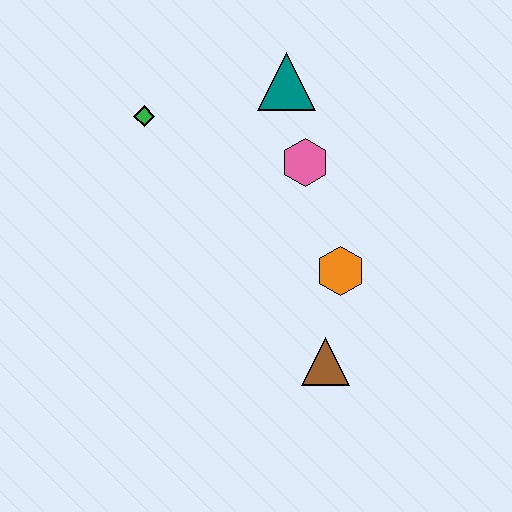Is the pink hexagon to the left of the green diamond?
No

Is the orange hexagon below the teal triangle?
Yes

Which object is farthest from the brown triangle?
The green diamond is farthest from the brown triangle.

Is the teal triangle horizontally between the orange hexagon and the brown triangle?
No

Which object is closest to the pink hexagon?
The teal triangle is closest to the pink hexagon.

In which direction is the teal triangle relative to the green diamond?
The teal triangle is to the right of the green diamond.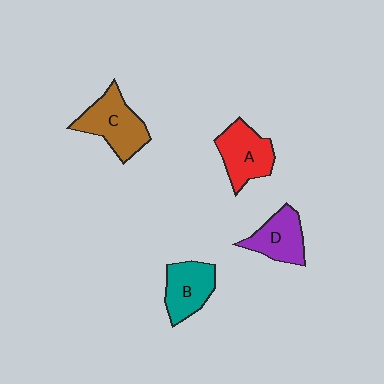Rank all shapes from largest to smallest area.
From largest to smallest: C (brown), A (red), B (teal), D (purple).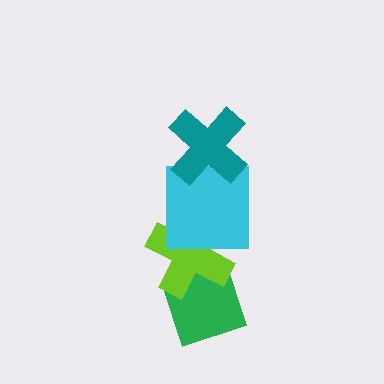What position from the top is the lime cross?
The lime cross is 3rd from the top.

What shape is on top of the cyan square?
The teal cross is on top of the cyan square.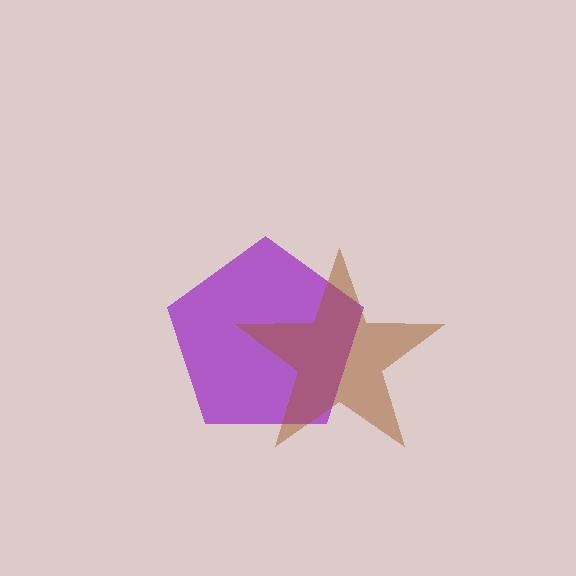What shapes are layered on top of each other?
The layered shapes are: a purple pentagon, a brown star.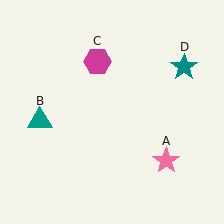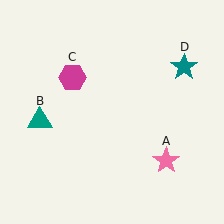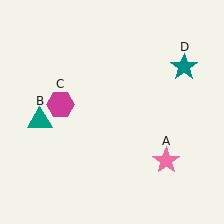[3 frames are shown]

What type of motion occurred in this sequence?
The magenta hexagon (object C) rotated counterclockwise around the center of the scene.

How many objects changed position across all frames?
1 object changed position: magenta hexagon (object C).